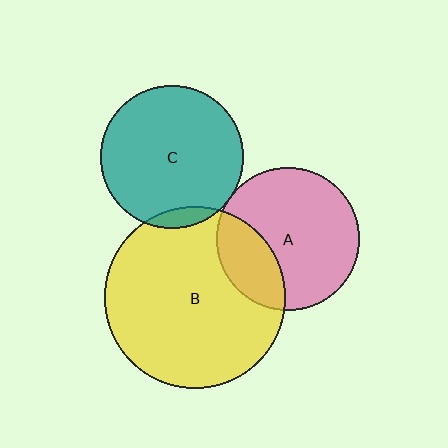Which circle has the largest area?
Circle B (yellow).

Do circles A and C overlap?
Yes.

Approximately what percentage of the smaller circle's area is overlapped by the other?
Approximately 5%.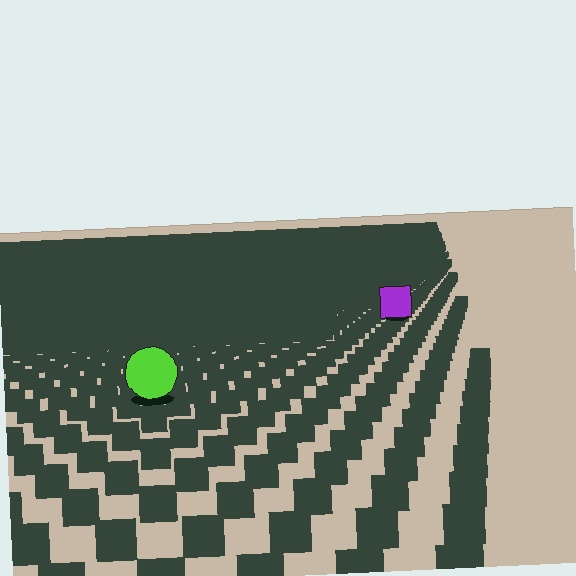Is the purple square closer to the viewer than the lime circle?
No. The lime circle is closer — you can tell from the texture gradient: the ground texture is coarser near it.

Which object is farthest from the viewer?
The purple square is farthest from the viewer. It appears smaller and the ground texture around it is denser.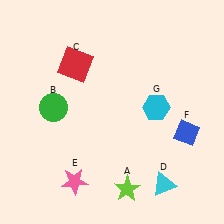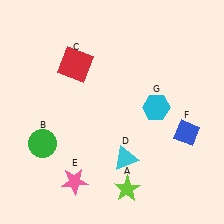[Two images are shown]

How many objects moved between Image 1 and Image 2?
2 objects moved between the two images.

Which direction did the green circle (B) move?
The green circle (B) moved down.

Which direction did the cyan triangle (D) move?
The cyan triangle (D) moved left.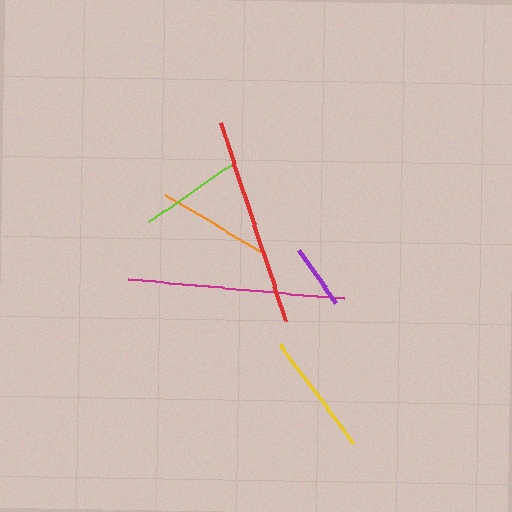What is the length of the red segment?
The red segment is approximately 208 pixels long.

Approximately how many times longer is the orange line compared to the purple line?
The orange line is approximately 1.8 times the length of the purple line.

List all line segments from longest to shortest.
From longest to shortest: magenta, red, yellow, orange, lime, purple.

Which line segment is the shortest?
The purple line is the shortest at approximately 65 pixels.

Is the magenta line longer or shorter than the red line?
The magenta line is longer than the red line.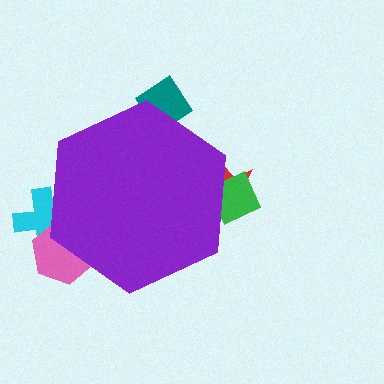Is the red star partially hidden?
Yes, the red star is partially hidden behind the purple hexagon.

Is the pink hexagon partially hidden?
Yes, the pink hexagon is partially hidden behind the purple hexagon.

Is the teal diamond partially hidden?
Yes, the teal diamond is partially hidden behind the purple hexagon.